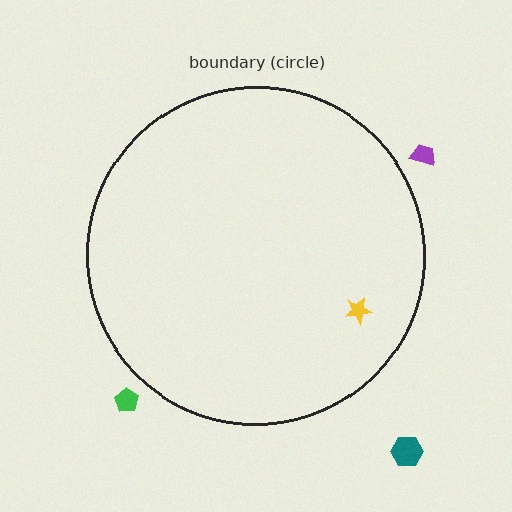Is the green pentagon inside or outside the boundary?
Outside.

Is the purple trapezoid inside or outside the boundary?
Outside.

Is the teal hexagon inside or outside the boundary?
Outside.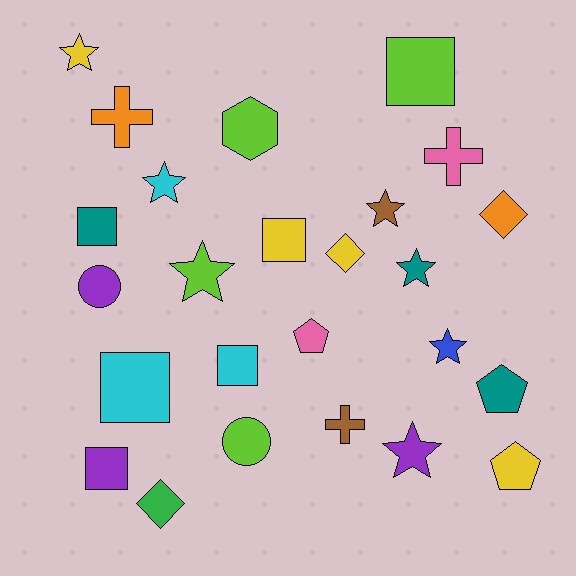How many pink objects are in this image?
There are 2 pink objects.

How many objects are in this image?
There are 25 objects.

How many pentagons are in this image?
There are 3 pentagons.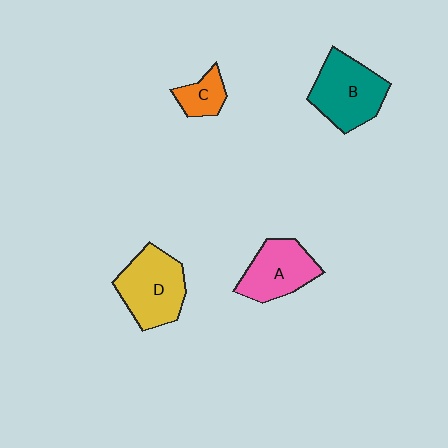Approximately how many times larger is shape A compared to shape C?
Approximately 2.0 times.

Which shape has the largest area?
Shape B (teal).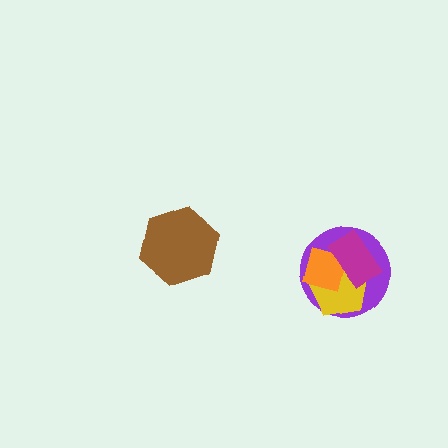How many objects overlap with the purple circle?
3 objects overlap with the purple circle.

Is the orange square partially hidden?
Yes, it is partially covered by another shape.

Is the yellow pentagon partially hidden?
Yes, it is partially covered by another shape.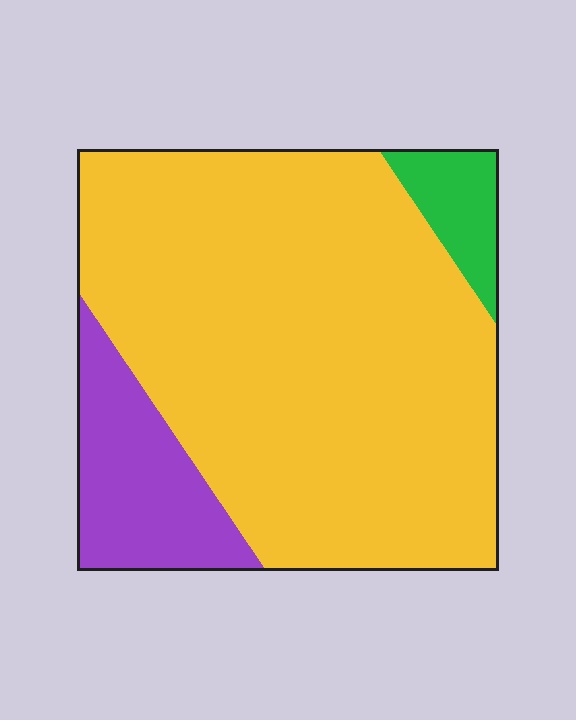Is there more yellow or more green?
Yellow.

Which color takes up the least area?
Green, at roughly 5%.